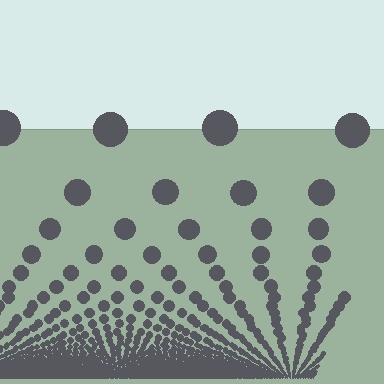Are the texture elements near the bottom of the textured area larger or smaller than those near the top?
Smaller. The gradient is inverted — elements near the bottom are smaller and denser.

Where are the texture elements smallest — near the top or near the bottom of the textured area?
Near the bottom.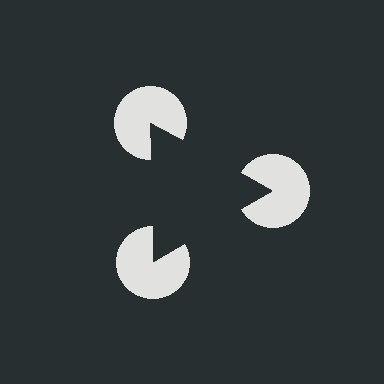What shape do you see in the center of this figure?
An illusory triangle — its edges are inferred from the aligned wedge cuts in the pac-man discs, not physically drawn.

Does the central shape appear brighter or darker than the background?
It typically appears slightly darker than the background, even though no actual brightness change is drawn.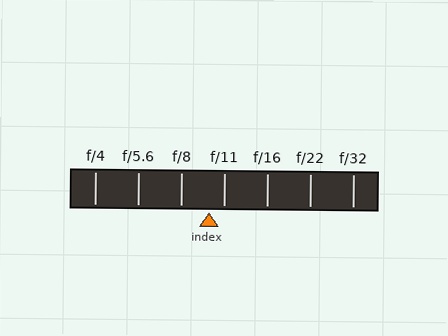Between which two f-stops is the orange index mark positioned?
The index mark is between f/8 and f/11.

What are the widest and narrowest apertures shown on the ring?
The widest aperture shown is f/4 and the narrowest is f/32.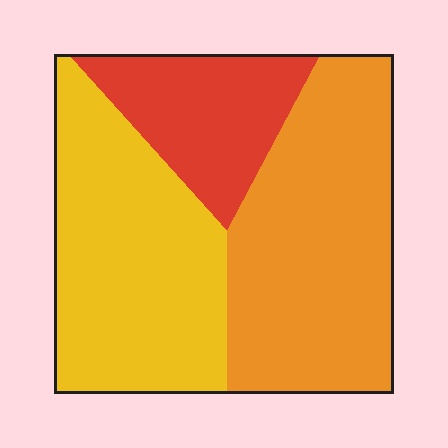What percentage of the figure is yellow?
Yellow covers 39% of the figure.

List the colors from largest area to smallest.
From largest to smallest: orange, yellow, red.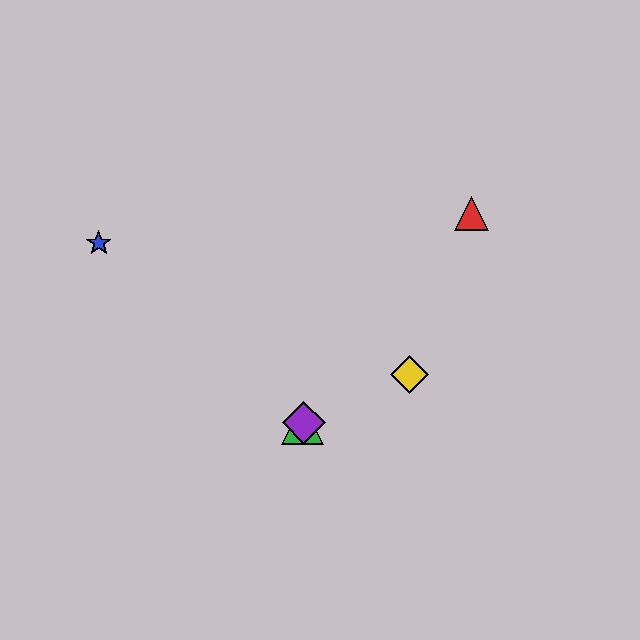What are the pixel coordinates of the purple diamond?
The purple diamond is at (304, 423).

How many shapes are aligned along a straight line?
3 shapes (the red triangle, the green triangle, the purple diamond) are aligned along a straight line.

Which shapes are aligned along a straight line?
The red triangle, the green triangle, the purple diamond are aligned along a straight line.